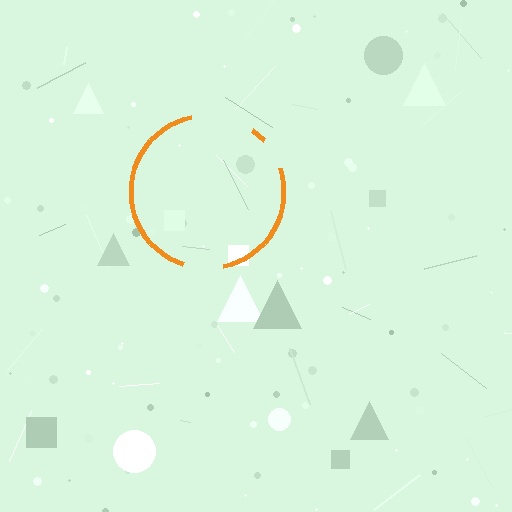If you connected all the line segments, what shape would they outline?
They would outline a circle.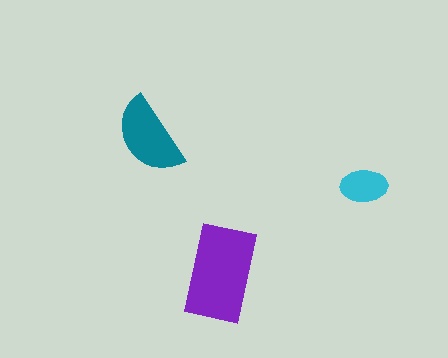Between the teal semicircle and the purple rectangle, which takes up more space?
The purple rectangle.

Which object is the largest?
The purple rectangle.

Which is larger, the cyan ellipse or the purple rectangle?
The purple rectangle.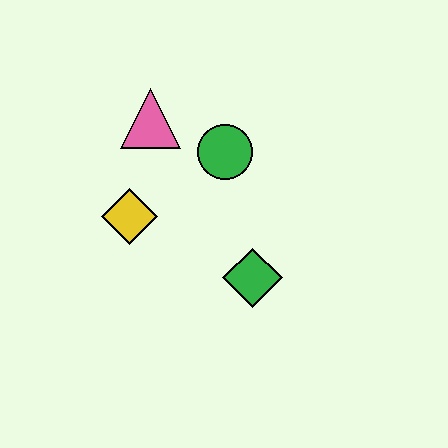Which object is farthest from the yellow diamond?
The green diamond is farthest from the yellow diamond.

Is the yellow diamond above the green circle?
No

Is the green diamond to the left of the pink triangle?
No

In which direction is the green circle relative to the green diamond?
The green circle is above the green diamond.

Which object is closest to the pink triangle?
The green circle is closest to the pink triangle.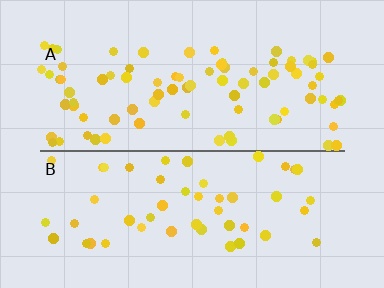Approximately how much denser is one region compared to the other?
Approximately 1.6× — region A over region B.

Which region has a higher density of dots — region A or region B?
A (the top).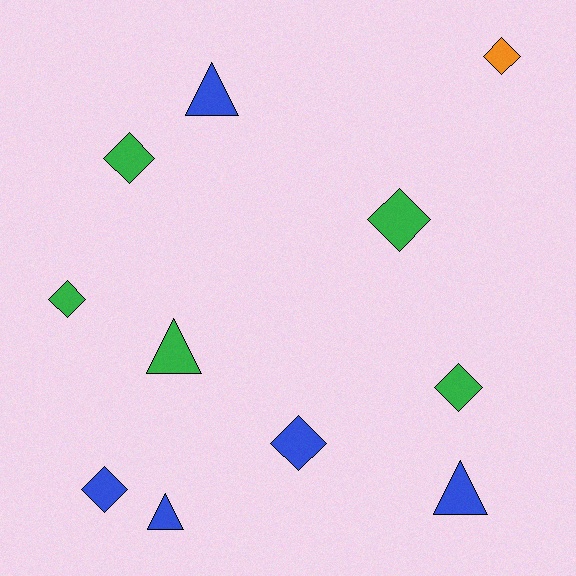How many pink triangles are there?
There are no pink triangles.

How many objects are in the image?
There are 11 objects.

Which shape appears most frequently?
Diamond, with 7 objects.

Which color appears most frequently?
Blue, with 5 objects.